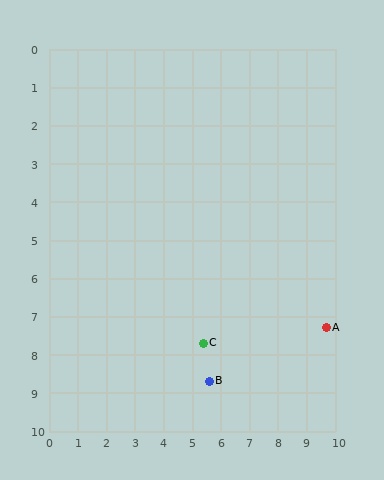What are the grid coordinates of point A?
Point A is at approximately (9.7, 7.3).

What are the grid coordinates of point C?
Point C is at approximately (5.4, 7.7).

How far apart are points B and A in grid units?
Points B and A are about 4.3 grid units apart.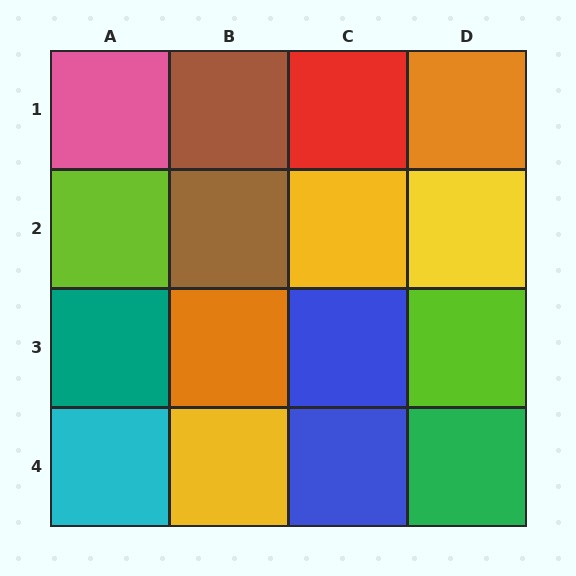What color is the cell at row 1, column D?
Orange.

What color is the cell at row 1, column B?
Brown.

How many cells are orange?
2 cells are orange.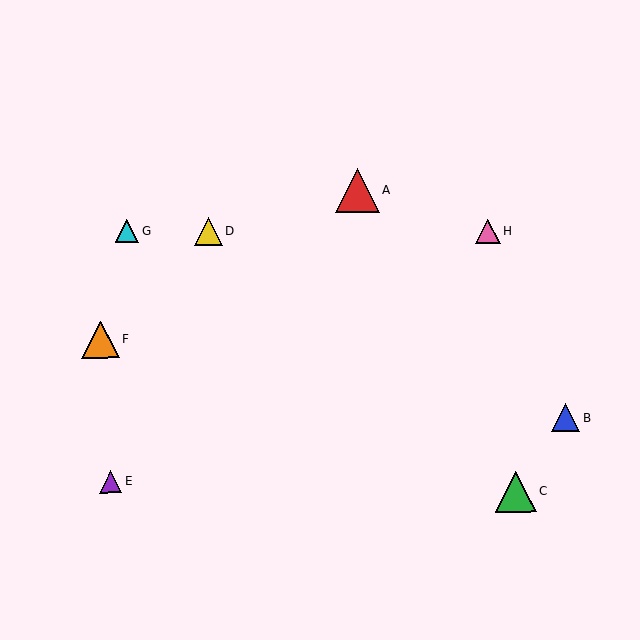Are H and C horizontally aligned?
No, H is at y≈231 and C is at y≈492.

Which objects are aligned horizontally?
Objects D, G, H are aligned horizontally.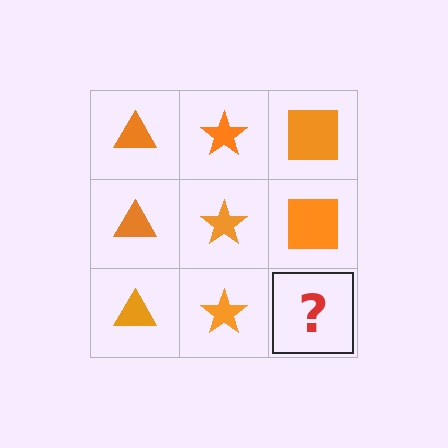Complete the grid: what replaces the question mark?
The question mark should be replaced with an orange square.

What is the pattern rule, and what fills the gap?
The rule is that each column has a consistent shape. The gap should be filled with an orange square.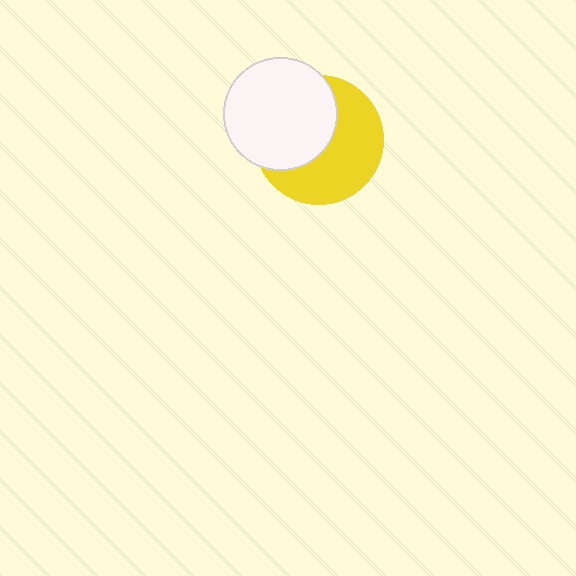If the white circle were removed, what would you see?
You would see the complete yellow circle.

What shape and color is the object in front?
The object in front is a white circle.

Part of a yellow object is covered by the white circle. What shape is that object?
It is a circle.